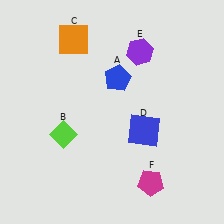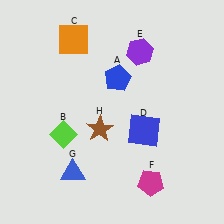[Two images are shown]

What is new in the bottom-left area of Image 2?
A brown star (H) was added in the bottom-left area of Image 2.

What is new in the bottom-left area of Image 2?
A blue triangle (G) was added in the bottom-left area of Image 2.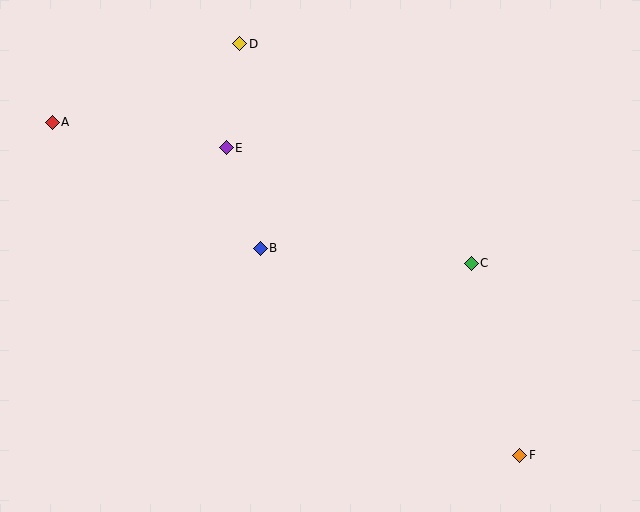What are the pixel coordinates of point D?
Point D is at (240, 44).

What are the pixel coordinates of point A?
Point A is at (52, 122).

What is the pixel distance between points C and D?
The distance between C and D is 319 pixels.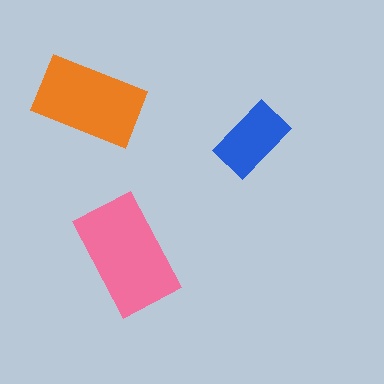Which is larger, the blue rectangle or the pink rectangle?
The pink one.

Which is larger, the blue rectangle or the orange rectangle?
The orange one.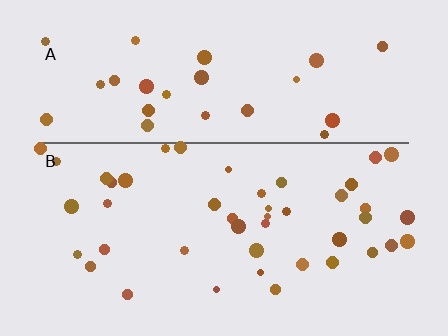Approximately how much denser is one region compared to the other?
Approximately 1.5× — region B over region A.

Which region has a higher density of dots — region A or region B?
B (the bottom).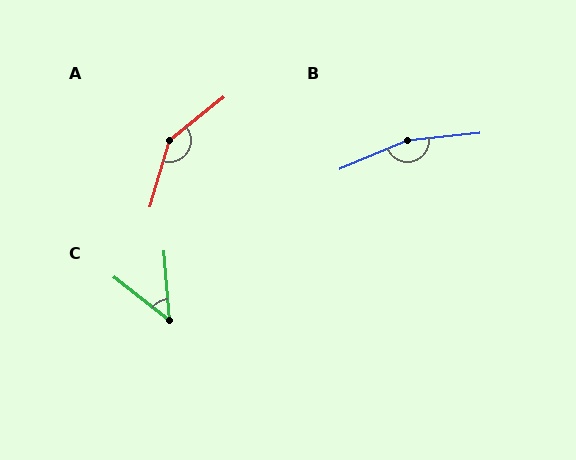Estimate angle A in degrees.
Approximately 145 degrees.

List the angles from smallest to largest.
C (48°), A (145°), B (164°).